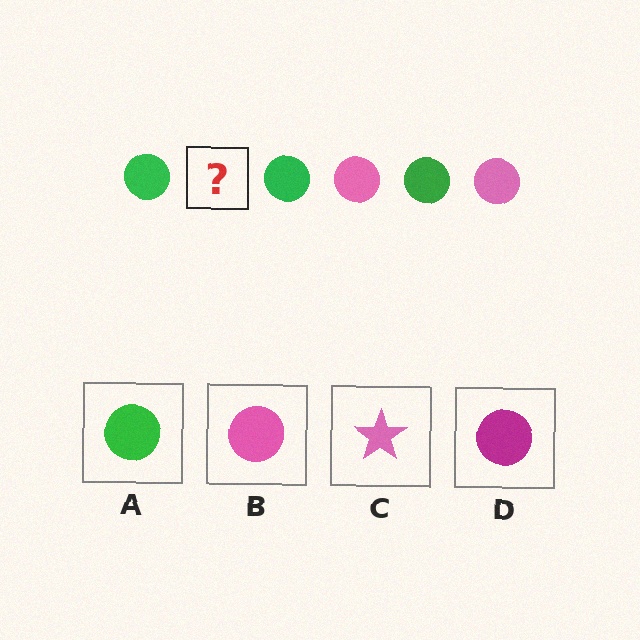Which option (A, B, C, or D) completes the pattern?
B.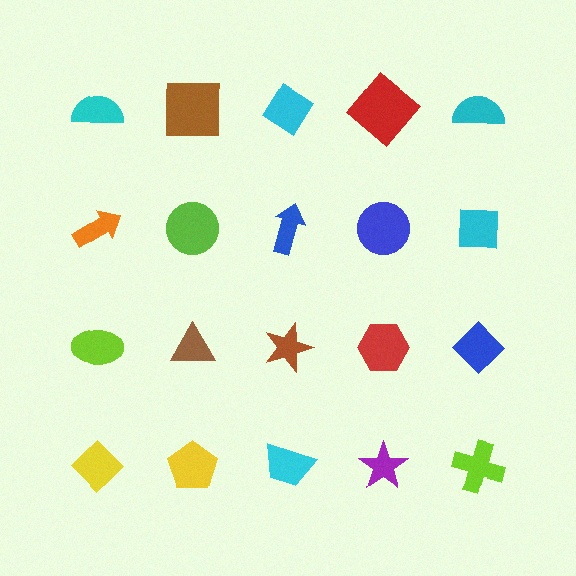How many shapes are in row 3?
5 shapes.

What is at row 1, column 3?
A cyan diamond.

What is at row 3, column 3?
A brown star.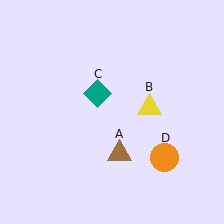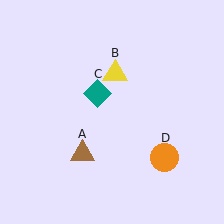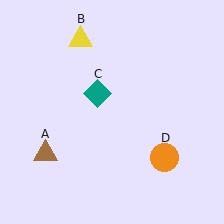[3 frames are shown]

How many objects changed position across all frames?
2 objects changed position: brown triangle (object A), yellow triangle (object B).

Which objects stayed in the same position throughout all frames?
Teal diamond (object C) and orange circle (object D) remained stationary.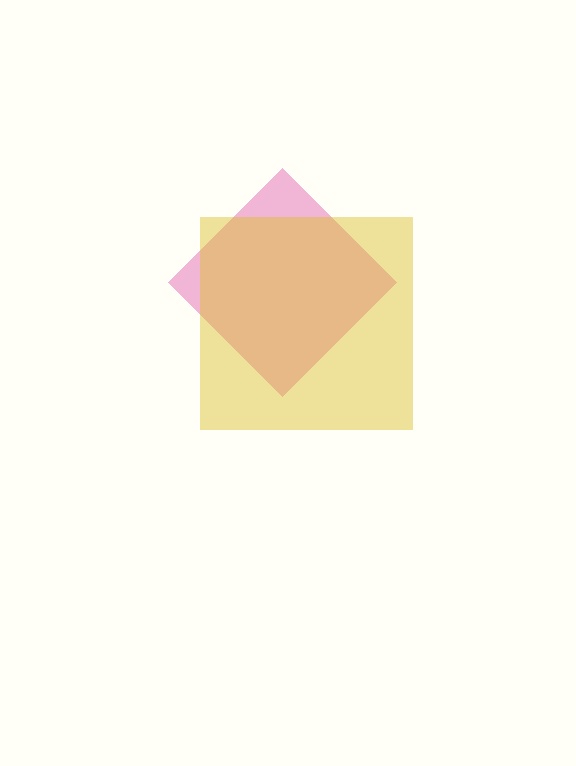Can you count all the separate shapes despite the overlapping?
Yes, there are 2 separate shapes.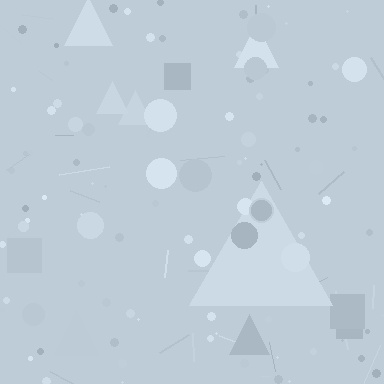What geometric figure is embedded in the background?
A triangle is embedded in the background.